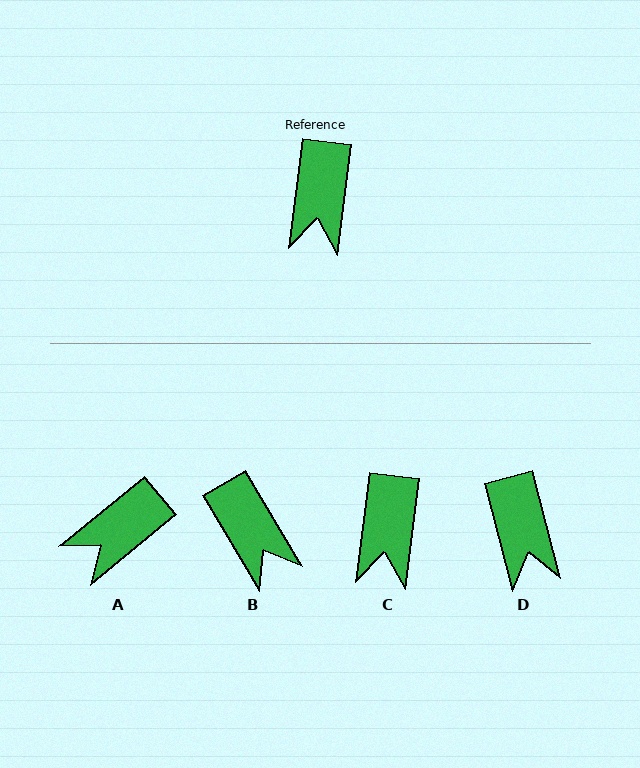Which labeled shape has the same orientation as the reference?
C.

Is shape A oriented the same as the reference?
No, it is off by about 43 degrees.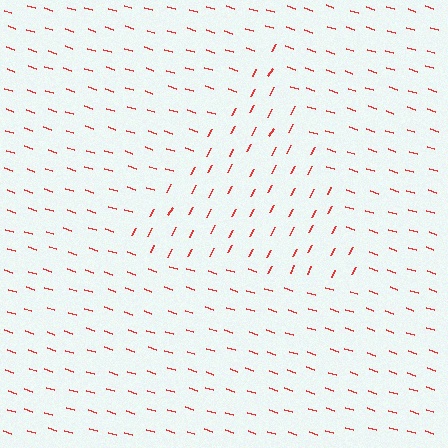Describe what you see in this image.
The image is filled with small red line segments. A triangle region in the image has lines oriented differently from the surrounding lines, creating a visible texture boundary.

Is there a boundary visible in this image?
Yes, there is a texture boundary formed by a change in line orientation.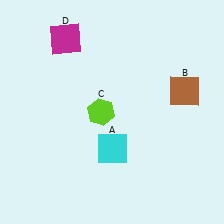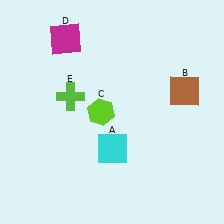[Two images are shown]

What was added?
A lime cross (E) was added in Image 2.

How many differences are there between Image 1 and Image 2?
There is 1 difference between the two images.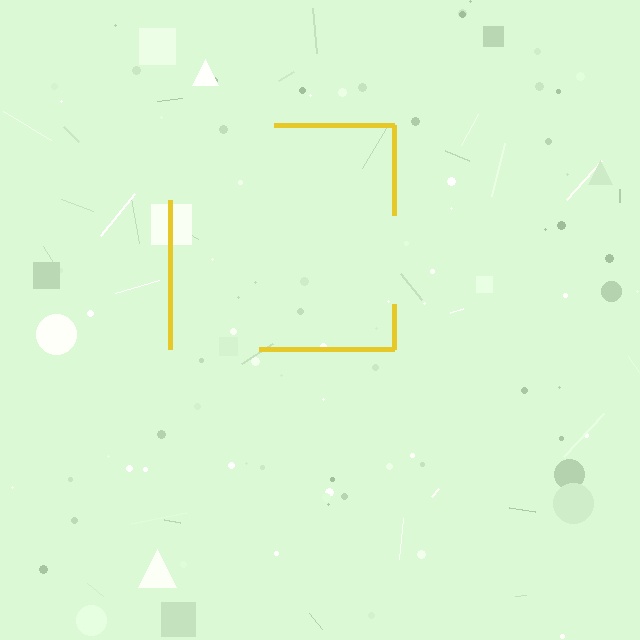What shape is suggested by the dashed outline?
The dashed outline suggests a square.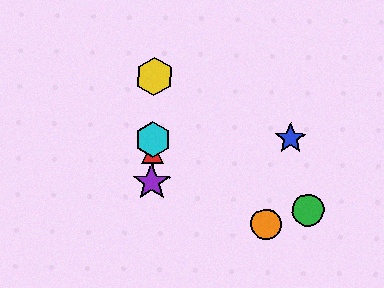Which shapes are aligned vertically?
The red triangle, the yellow hexagon, the purple star, the cyan hexagon are aligned vertically.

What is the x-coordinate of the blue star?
The blue star is at x≈291.